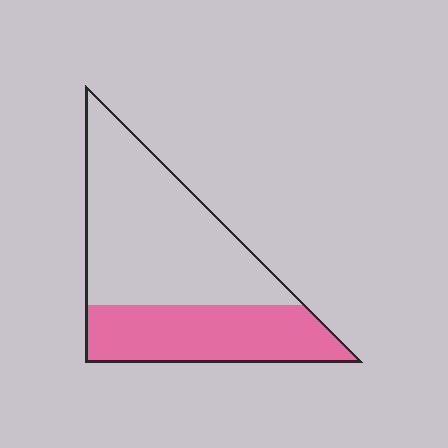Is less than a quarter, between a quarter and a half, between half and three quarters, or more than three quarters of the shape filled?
Between a quarter and a half.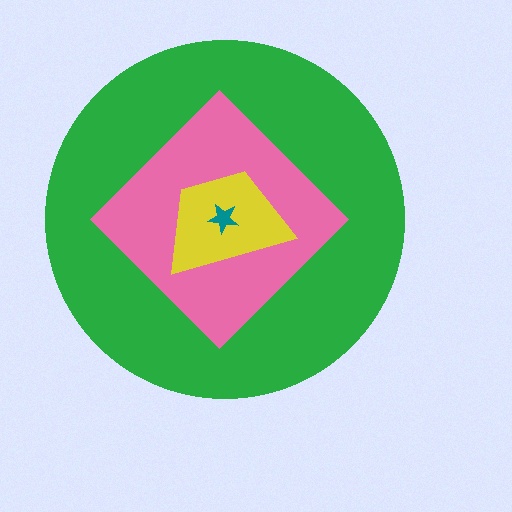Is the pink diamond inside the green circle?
Yes.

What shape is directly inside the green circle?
The pink diamond.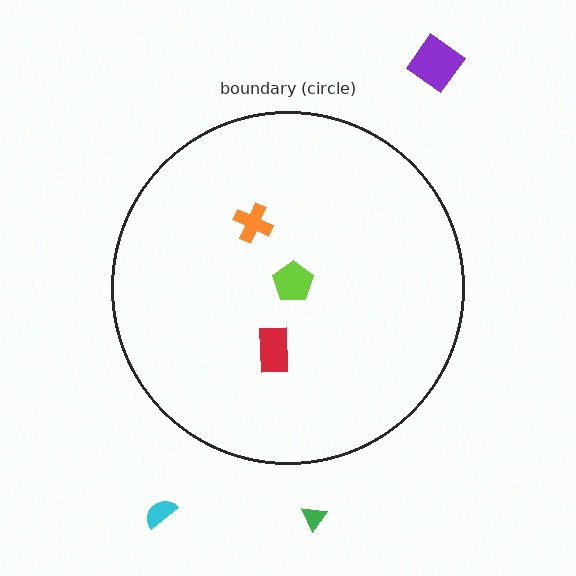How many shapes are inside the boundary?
3 inside, 3 outside.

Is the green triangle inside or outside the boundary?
Outside.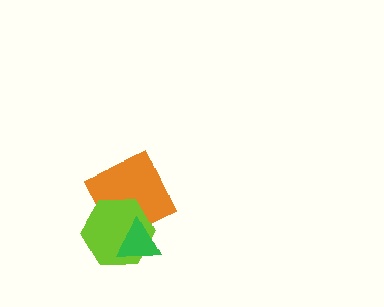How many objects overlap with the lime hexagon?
2 objects overlap with the lime hexagon.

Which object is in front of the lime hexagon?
The green triangle is in front of the lime hexagon.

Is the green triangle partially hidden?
No, no other shape covers it.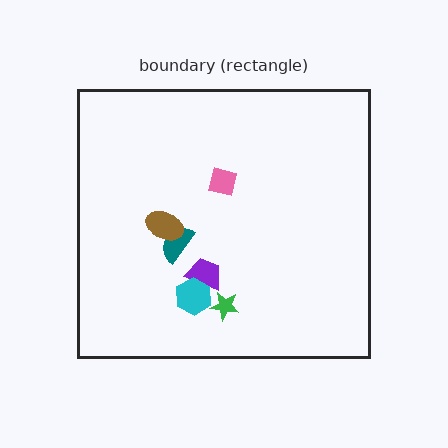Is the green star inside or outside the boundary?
Inside.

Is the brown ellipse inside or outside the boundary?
Inside.